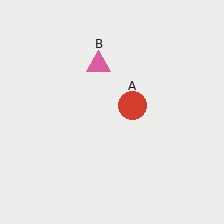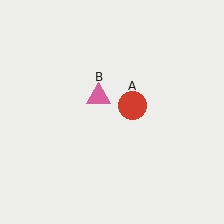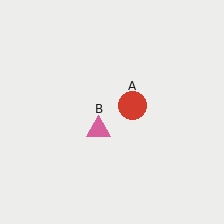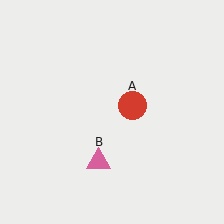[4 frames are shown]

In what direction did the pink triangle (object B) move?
The pink triangle (object B) moved down.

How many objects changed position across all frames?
1 object changed position: pink triangle (object B).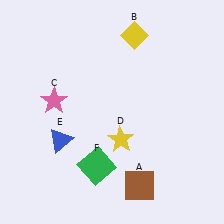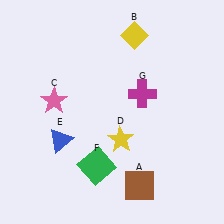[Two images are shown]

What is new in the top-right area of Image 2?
A magenta cross (G) was added in the top-right area of Image 2.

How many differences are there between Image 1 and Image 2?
There is 1 difference between the two images.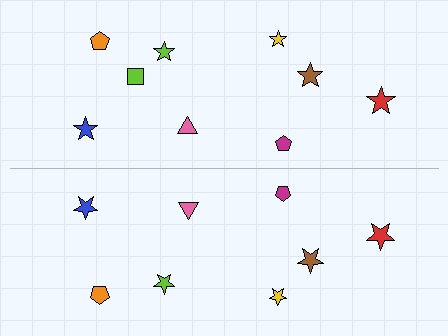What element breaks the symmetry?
A lime square is missing from the bottom side.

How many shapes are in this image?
There are 17 shapes in this image.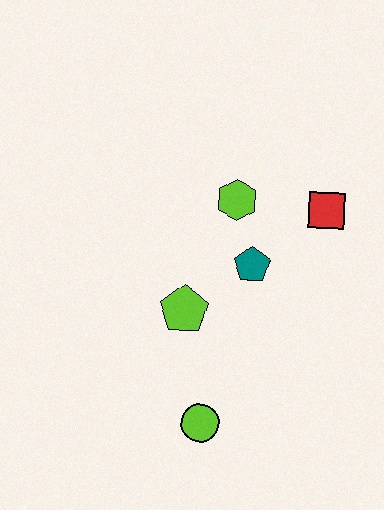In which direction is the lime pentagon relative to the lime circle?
The lime pentagon is above the lime circle.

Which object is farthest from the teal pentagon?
The lime circle is farthest from the teal pentagon.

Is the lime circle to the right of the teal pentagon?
No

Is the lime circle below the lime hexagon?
Yes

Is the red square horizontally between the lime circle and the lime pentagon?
No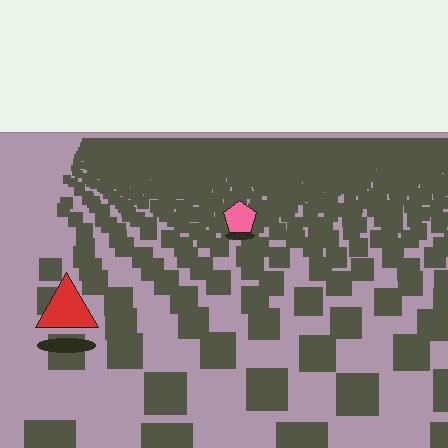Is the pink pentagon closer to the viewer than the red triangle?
No. The red triangle is closer — you can tell from the texture gradient: the ground texture is coarser near it.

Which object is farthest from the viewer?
The pink pentagon is farthest from the viewer. It appears smaller and the ground texture around it is denser.